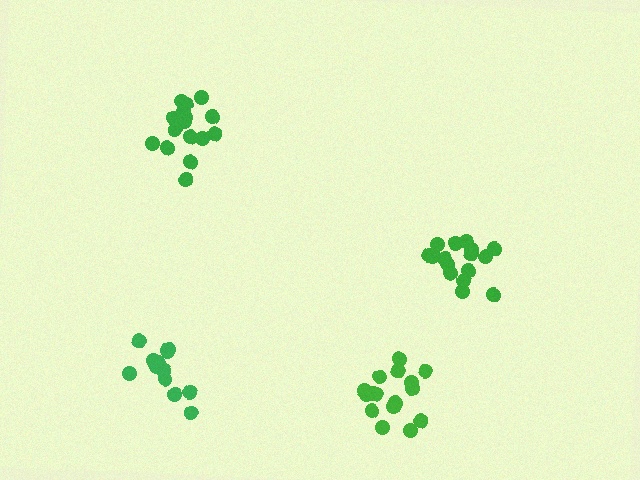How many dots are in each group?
Group 1: 19 dots, Group 2: 16 dots, Group 3: 13 dots, Group 4: 16 dots (64 total).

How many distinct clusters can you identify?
There are 4 distinct clusters.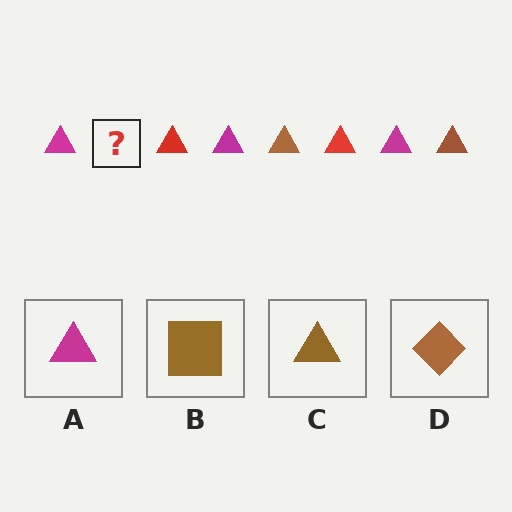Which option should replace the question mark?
Option C.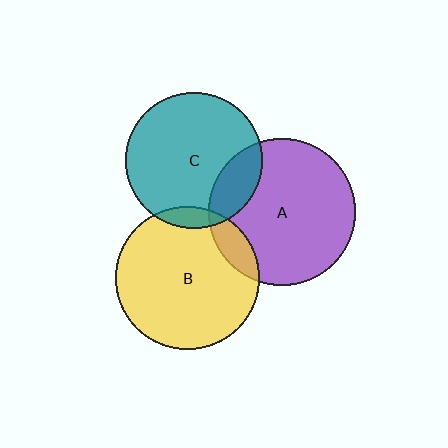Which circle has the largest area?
Circle A (purple).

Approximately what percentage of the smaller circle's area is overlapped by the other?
Approximately 10%.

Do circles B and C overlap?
Yes.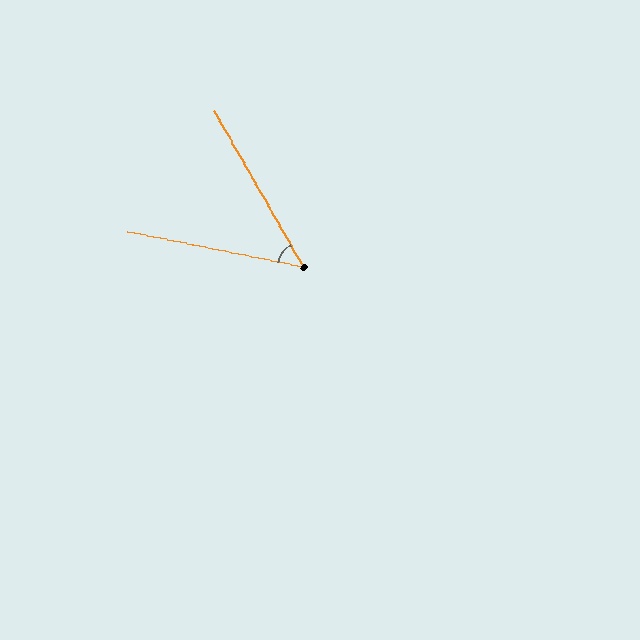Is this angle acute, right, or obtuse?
It is acute.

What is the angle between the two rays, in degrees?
Approximately 49 degrees.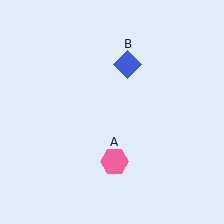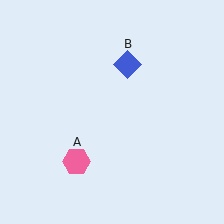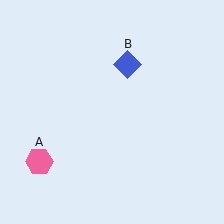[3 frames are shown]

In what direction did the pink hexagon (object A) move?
The pink hexagon (object A) moved left.